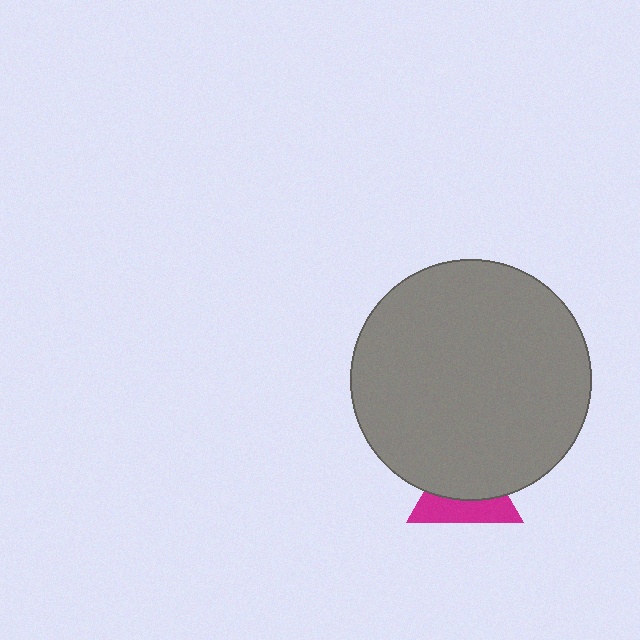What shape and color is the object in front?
The object in front is a gray circle.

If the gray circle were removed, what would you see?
You would see the complete magenta triangle.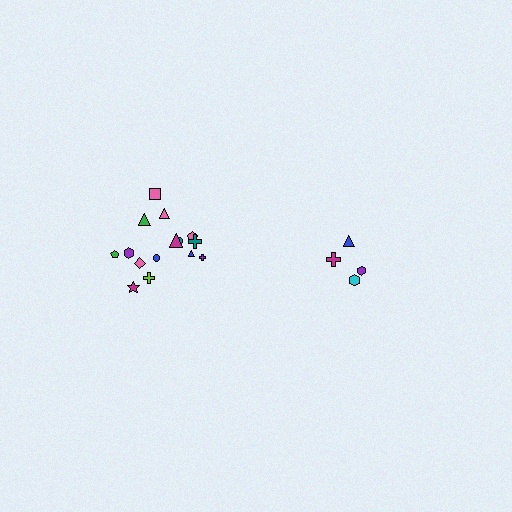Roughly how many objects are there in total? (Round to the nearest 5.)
Roughly 20 objects in total.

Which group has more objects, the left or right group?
The left group.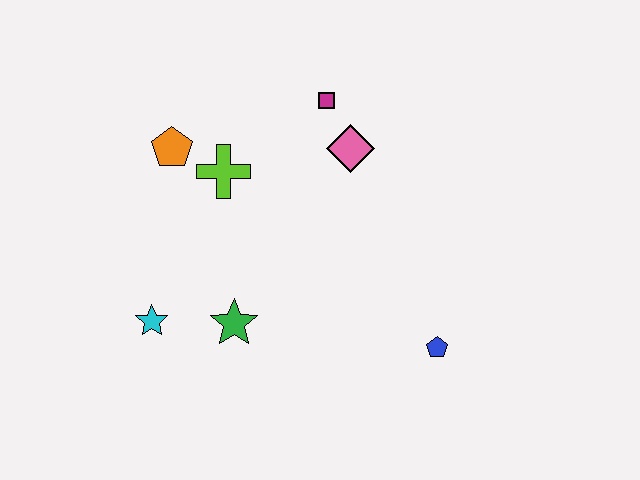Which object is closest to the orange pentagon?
The lime cross is closest to the orange pentagon.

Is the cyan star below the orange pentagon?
Yes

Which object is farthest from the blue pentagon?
The orange pentagon is farthest from the blue pentagon.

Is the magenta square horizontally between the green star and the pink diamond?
Yes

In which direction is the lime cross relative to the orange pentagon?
The lime cross is to the right of the orange pentagon.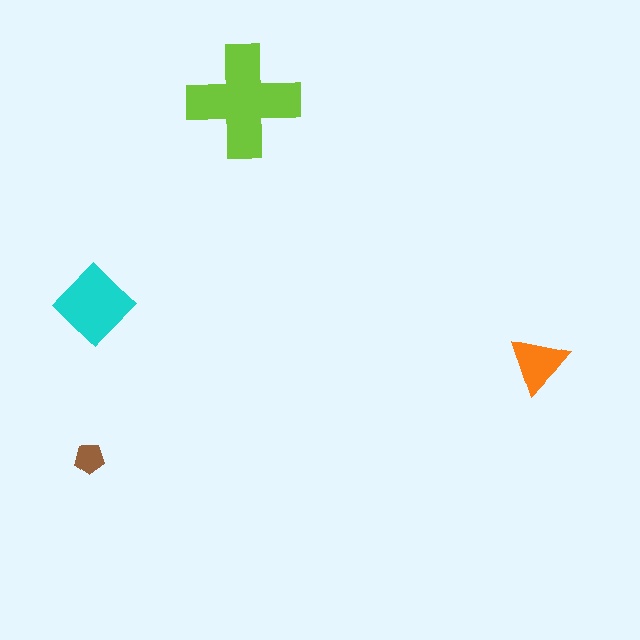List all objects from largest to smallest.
The lime cross, the cyan diamond, the orange triangle, the brown pentagon.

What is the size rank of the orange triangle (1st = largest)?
3rd.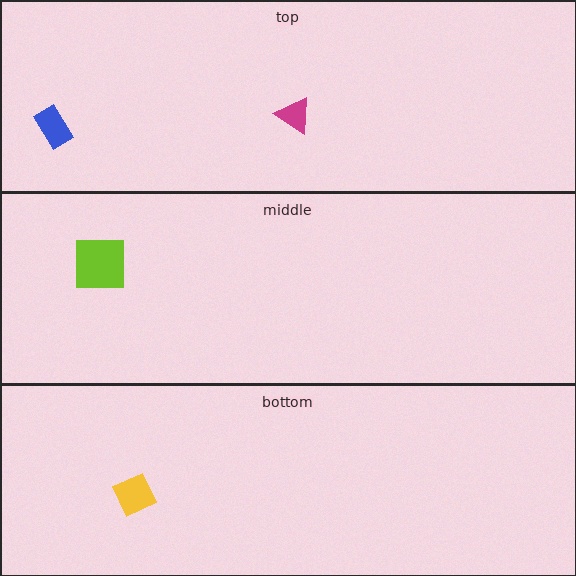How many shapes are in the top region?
2.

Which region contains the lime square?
The middle region.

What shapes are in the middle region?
The lime square.